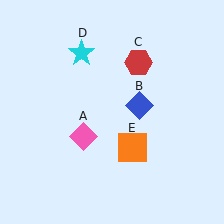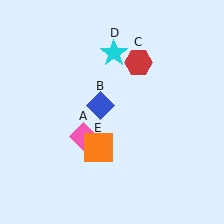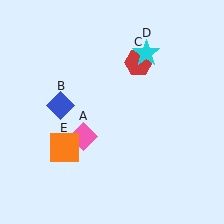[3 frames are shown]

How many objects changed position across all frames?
3 objects changed position: blue diamond (object B), cyan star (object D), orange square (object E).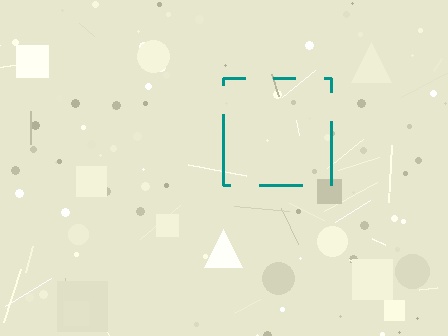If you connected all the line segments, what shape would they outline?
They would outline a square.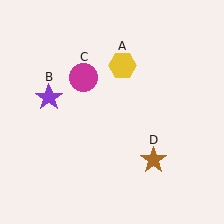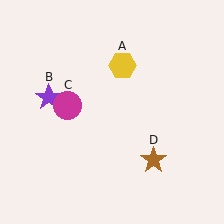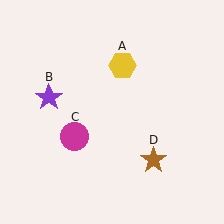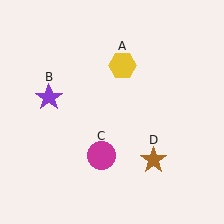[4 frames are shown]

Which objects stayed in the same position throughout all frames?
Yellow hexagon (object A) and purple star (object B) and brown star (object D) remained stationary.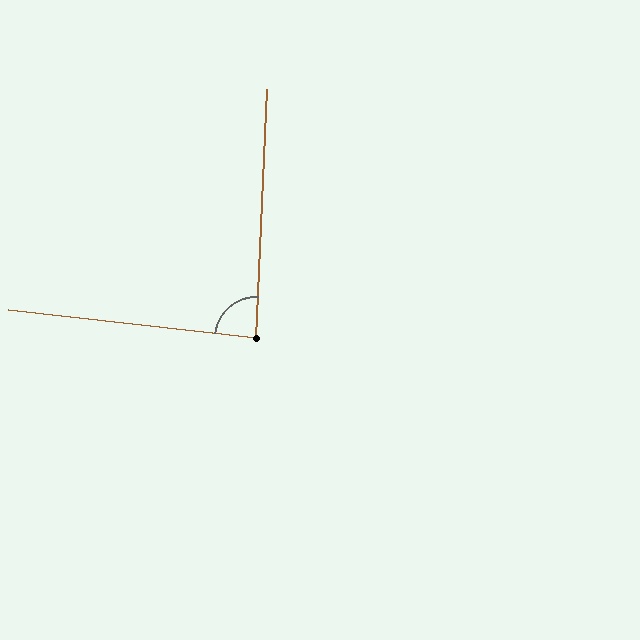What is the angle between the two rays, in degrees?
Approximately 86 degrees.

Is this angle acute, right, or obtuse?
It is approximately a right angle.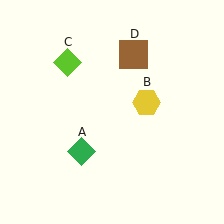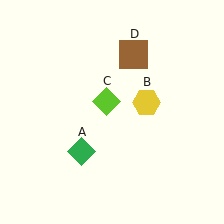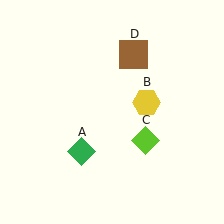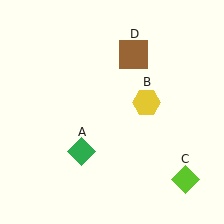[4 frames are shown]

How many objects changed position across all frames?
1 object changed position: lime diamond (object C).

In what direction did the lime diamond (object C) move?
The lime diamond (object C) moved down and to the right.